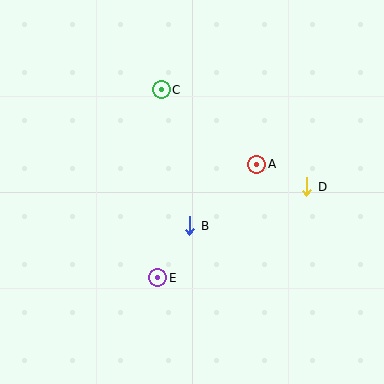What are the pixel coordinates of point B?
Point B is at (190, 226).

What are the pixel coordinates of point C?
Point C is at (161, 90).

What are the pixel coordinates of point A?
Point A is at (257, 164).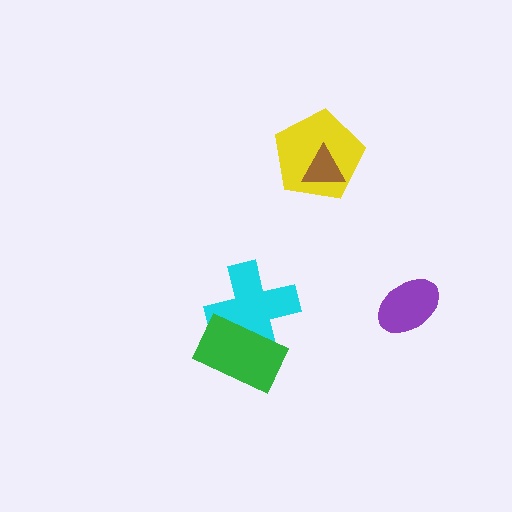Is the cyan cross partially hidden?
Yes, it is partially covered by another shape.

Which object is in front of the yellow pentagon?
The brown triangle is in front of the yellow pentagon.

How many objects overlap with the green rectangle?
1 object overlaps with the green rectangle.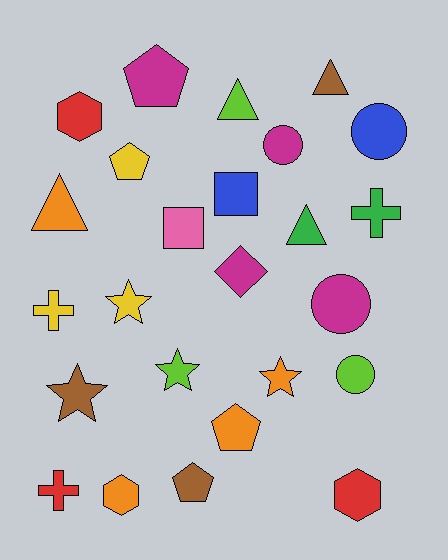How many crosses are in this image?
There are 3 crosses.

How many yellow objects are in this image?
There are 3 yellow objects.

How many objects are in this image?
There are 25 objects.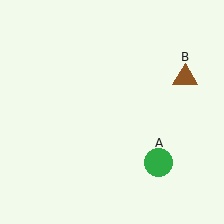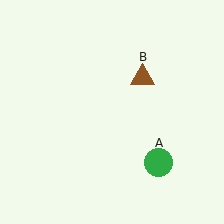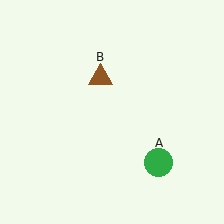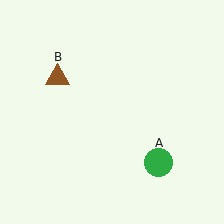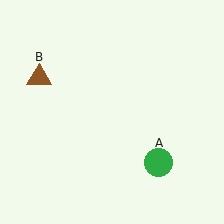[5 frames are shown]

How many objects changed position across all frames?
1 object changed position: brown triangle (object B).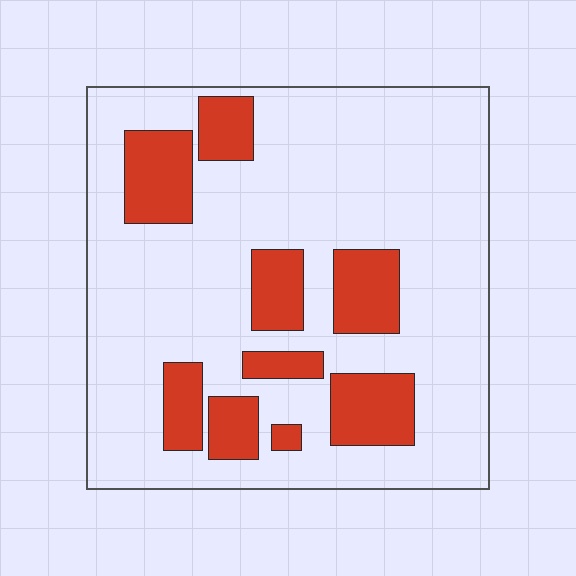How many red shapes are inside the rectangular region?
9.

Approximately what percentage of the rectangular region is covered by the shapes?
Approximately 20%.